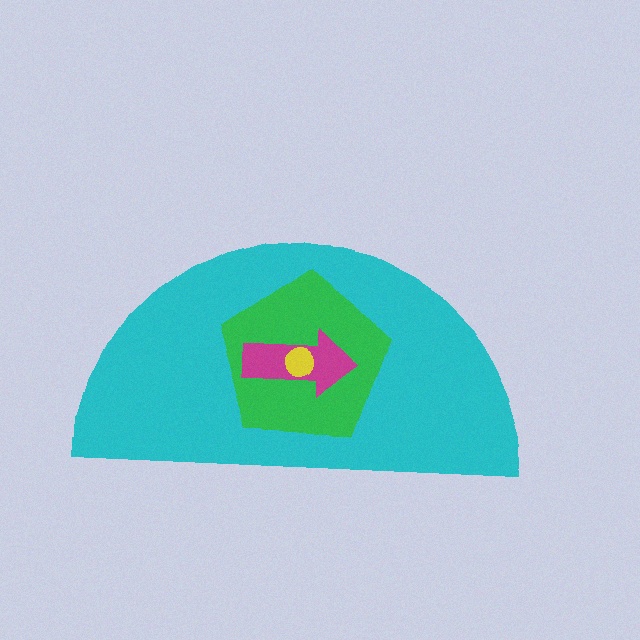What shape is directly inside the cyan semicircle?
The green pentagon.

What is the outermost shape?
The cyan semicircle.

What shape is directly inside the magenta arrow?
The yellow circle.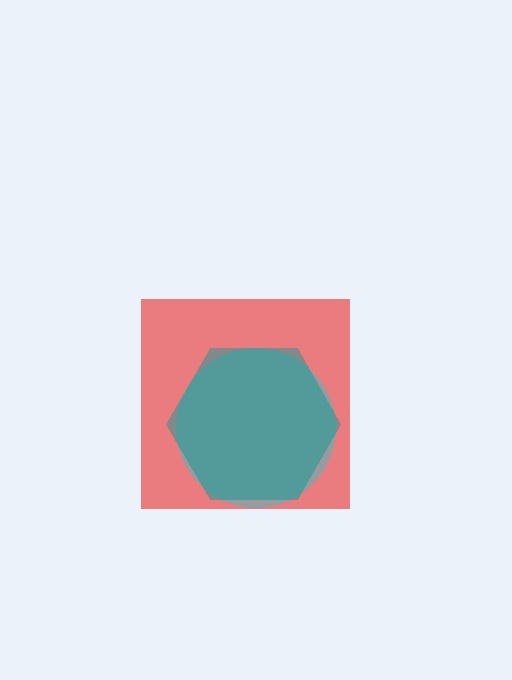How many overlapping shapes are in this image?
There are 3 overlapping shapes in the image.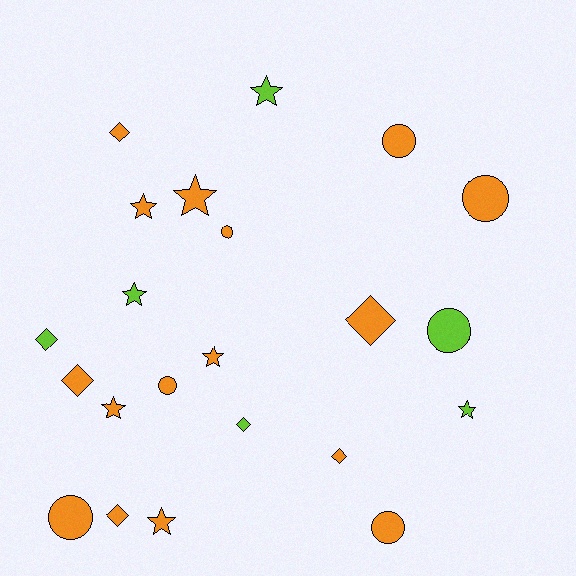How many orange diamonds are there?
There are 5 orange diamonds.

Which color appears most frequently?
Orange, with 16 objects.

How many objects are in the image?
There are 22 objects.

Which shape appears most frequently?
Star, with 8 objects.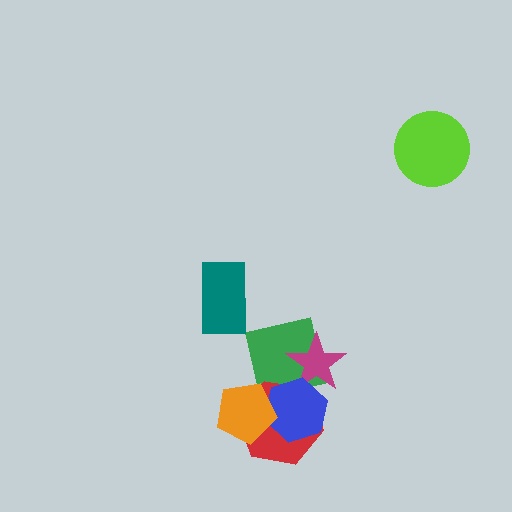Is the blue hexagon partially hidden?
Yes, it is partially covered by another shape.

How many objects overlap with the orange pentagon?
2 objects overlap with the orange pentagon.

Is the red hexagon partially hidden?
Yes, it is partially covered by another shape.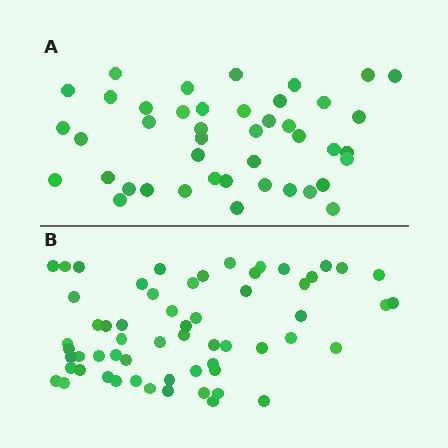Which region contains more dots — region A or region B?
Region B (the bottom region) has more dots.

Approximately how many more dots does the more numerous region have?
Region B has approximately 15 more dots than region A.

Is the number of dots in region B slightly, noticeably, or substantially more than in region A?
Region B has noticeably more, but not dramatically so. The ratio is roughly 1.4 to 1.